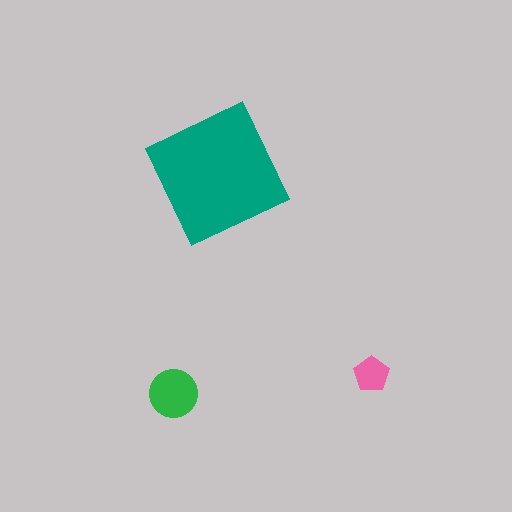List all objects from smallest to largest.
The pink pentagon, the green circle, the teal square.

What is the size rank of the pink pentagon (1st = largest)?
3rd.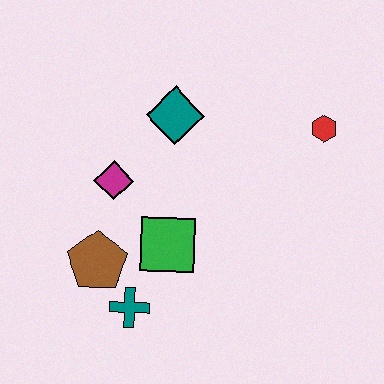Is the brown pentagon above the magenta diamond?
No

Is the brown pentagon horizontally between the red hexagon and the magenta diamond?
No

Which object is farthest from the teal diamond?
The teal cross is farthest from the teal diamond.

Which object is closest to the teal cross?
The brown pentagon is closest to the teal cross.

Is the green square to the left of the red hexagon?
Yes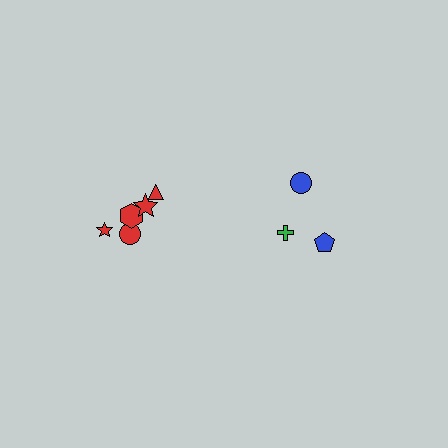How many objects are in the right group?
There are 3 objects.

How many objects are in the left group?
There are 5 objects.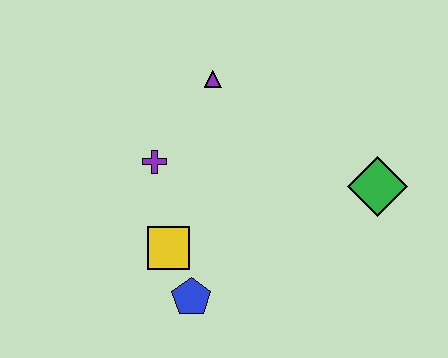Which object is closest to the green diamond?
The purple triangle is closest to the green diamond.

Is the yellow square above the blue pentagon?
Yes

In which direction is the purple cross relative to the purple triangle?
The purple cross is below the purple triangle.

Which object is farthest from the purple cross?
The green diamond is farthest from the purple cross.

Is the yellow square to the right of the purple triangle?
No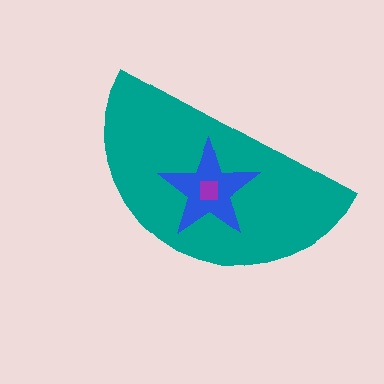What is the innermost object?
The purple square.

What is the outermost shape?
The teal semicircle.